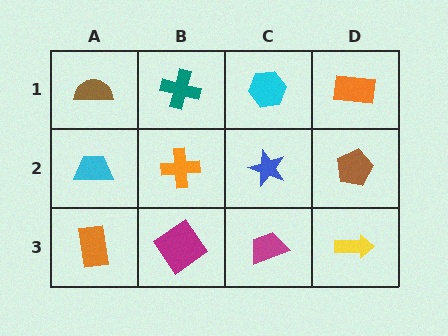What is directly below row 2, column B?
A magenta diamond.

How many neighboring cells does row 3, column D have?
2.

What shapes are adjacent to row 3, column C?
A blue star (row 2, column C), a magenta diamond (row 3, column B), a yellow arrow (row 3, column D).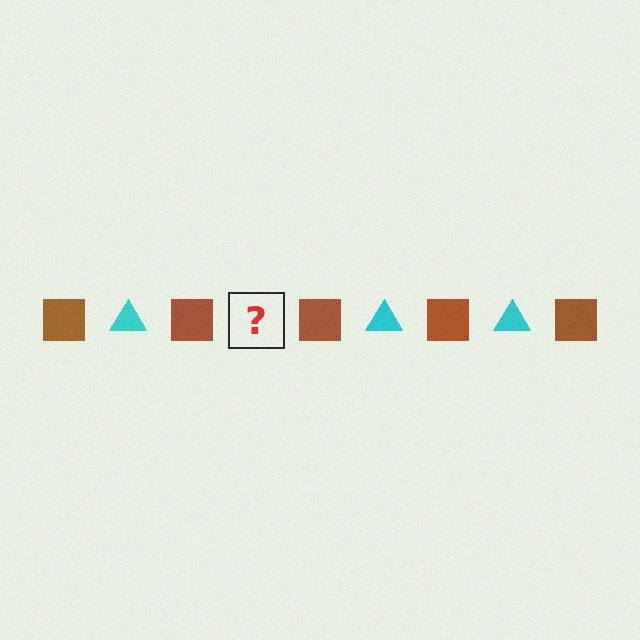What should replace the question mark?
The question mark should be replaced with a cyan triangle.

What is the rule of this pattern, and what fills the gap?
The rule is that the pattern alternates between brown square and cyan triangle. The gap should be filled with a cyan triangle.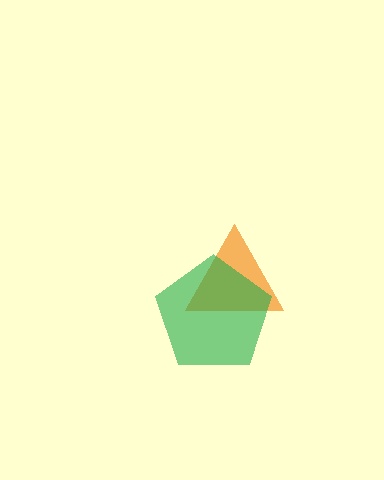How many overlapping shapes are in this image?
There are 2 overlapping shapes in the image.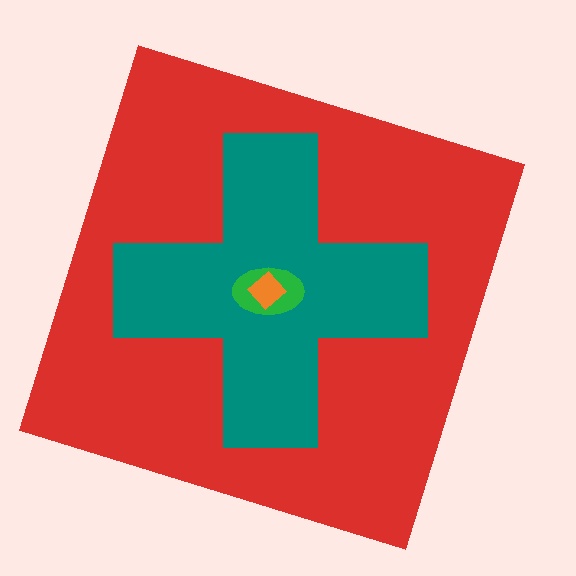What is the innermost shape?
The orange diamond.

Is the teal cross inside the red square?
Yes.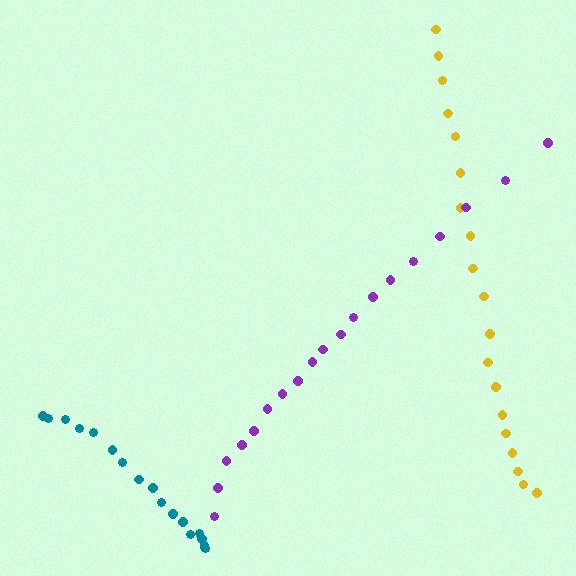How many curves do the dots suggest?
There are 3 distinct paths.